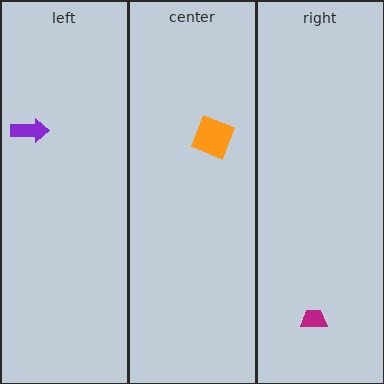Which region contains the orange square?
The center region.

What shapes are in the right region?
The magenta trapezoid.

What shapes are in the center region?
The orange square.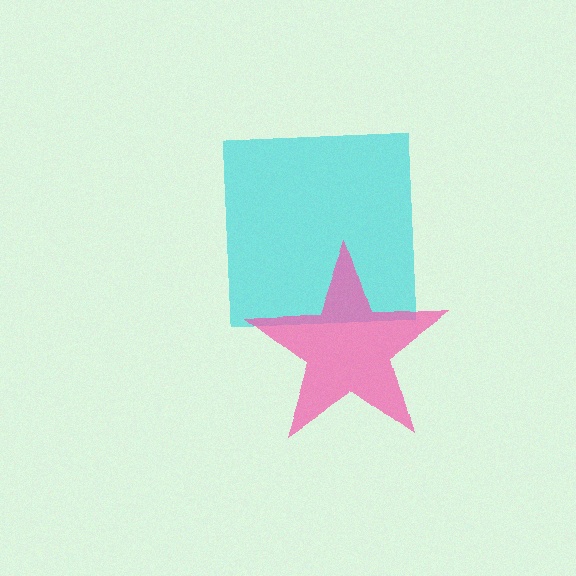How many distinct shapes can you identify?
There are 2 distinct shapes: a cyan square, a pink star.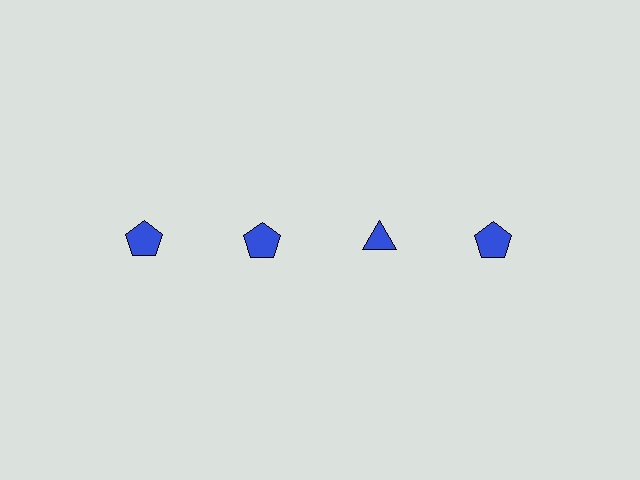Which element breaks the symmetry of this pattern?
The blue triangle in the top row, center column breaks the symmetry. All other shapes are blue pentagons.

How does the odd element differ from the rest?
It has a different shape: triangle instead of pentagon.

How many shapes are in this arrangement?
There are 4 shapes arranged in a grid pattern.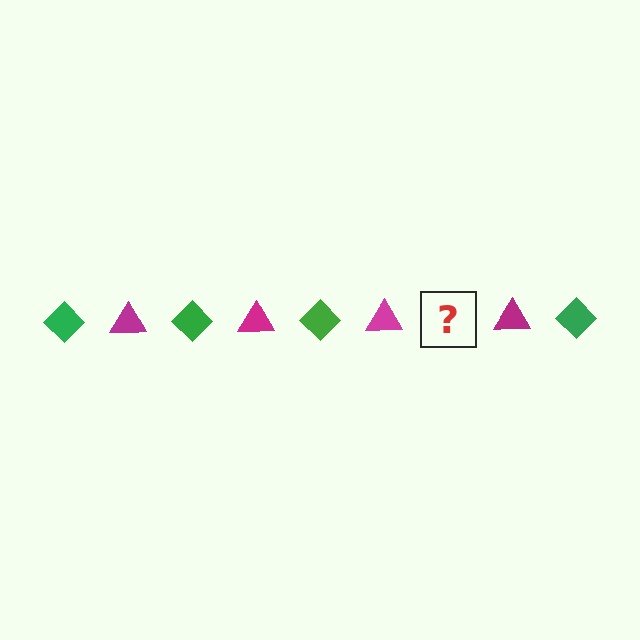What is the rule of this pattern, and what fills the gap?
The rule is that the pattern alternates between green diamond and magenta triangle. The gap should be filled with a green diamond.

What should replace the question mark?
The question mark should be replaced with a green diamond.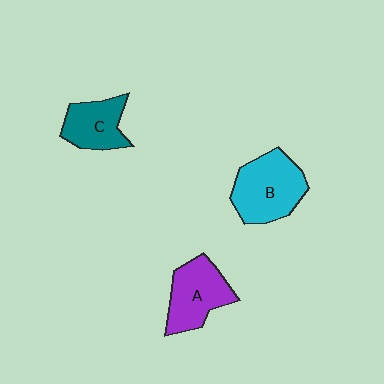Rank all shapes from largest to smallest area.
From largest to smallest: B (cyan), A (purple), C (teal).